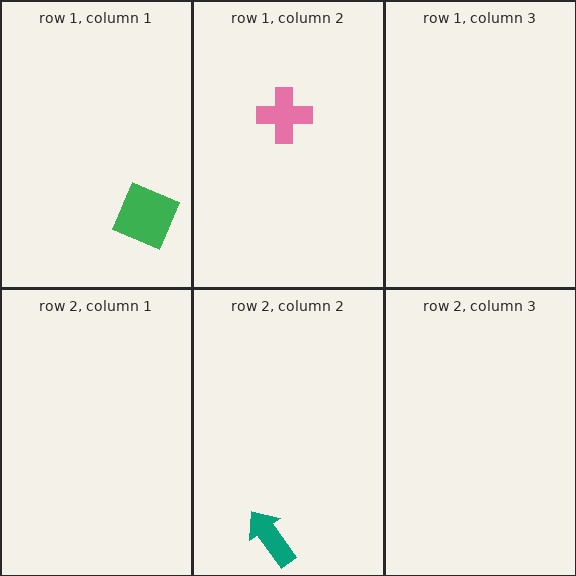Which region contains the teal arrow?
The row 2, column 2 region.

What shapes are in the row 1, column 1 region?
The green square.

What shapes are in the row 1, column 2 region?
The pink cross.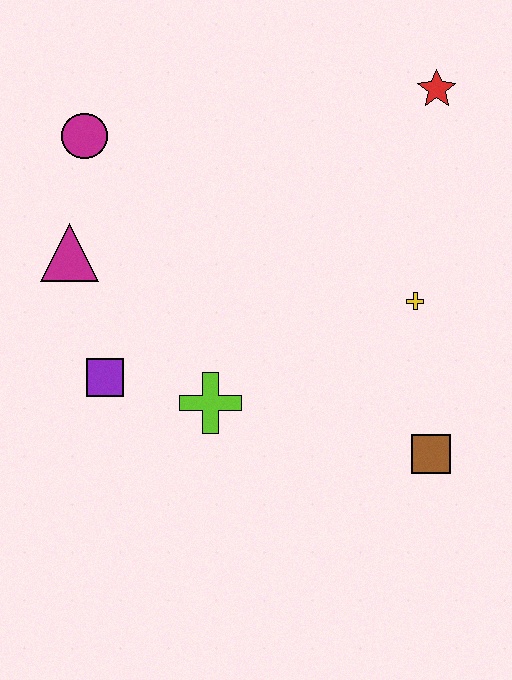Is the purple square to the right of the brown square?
No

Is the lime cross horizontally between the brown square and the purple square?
Yes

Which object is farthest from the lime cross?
The red star is farthest from the lime cross.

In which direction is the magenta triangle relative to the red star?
The magenta triangle is to the left of the red star.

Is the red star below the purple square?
No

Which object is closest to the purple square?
The lime cross is closest to the purple square.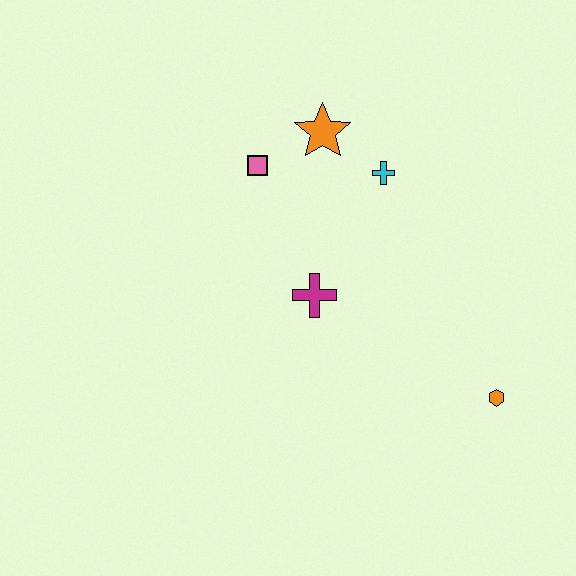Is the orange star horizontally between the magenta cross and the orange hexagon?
Yes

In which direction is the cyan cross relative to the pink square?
The cyan cross is to the right of the pink square.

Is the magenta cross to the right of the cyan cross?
No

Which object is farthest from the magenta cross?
The orange hexagon is farthest from the magenta cross.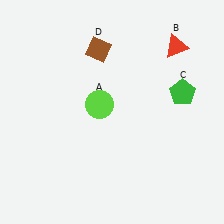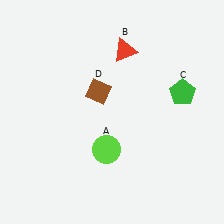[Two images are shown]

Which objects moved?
The objects that moved are: the lime circle (A), the red triangle (B), the brown diamond (D).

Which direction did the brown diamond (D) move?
The brown diamond (D) moved down.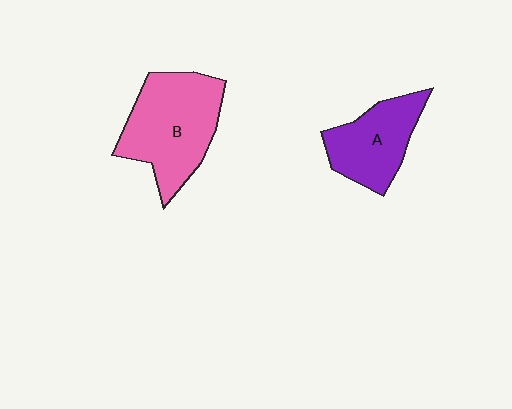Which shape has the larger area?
Shape B (pink).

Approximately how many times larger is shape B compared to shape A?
Approximately 1.4 times.